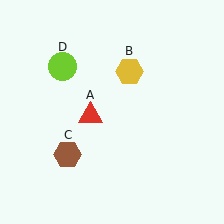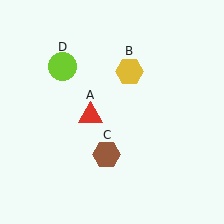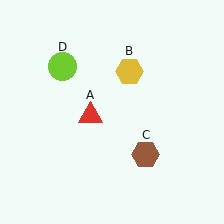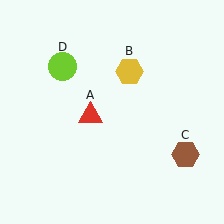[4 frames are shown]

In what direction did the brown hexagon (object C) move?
The brown hexagon (object C) moved right.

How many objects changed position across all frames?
1 object changed position: brown hexagon (object C).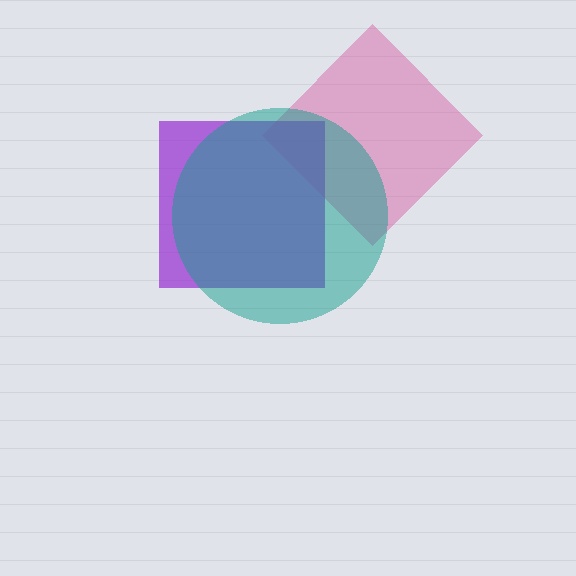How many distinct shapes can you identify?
There are 3 distinct shapes: a pink diamond, a purple square, a teal circle.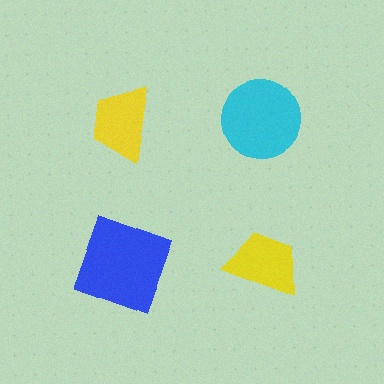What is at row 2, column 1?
A blue square.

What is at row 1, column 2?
A cyan circle.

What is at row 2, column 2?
A yellow trapezoid.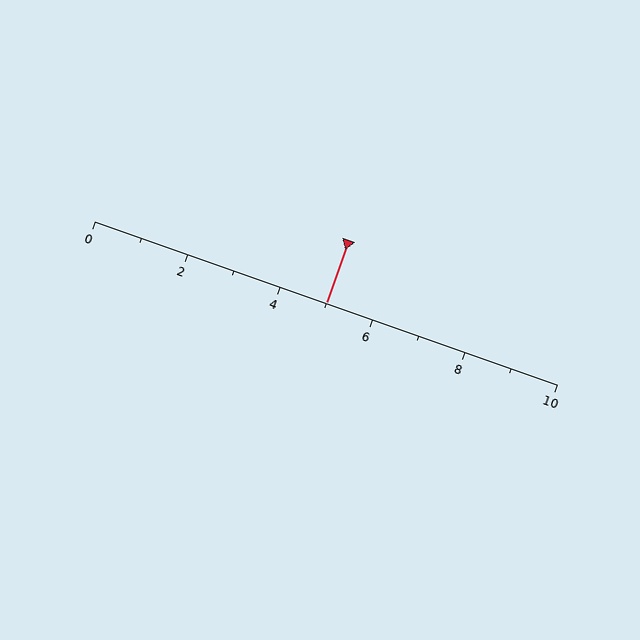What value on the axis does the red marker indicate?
The marker indicates approximately 5.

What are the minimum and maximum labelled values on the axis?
The axis runs from 0 to 10.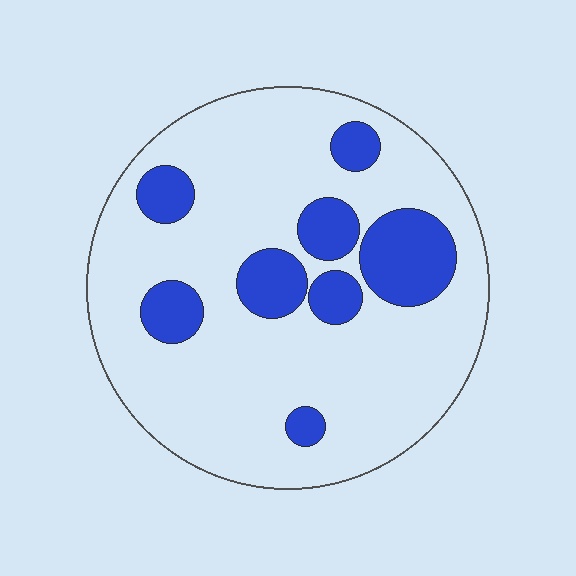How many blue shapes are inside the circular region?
8.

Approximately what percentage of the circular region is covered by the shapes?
Approximately 20%.